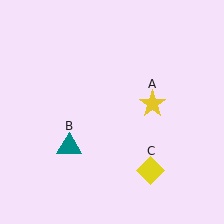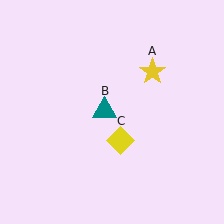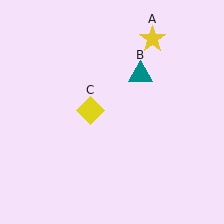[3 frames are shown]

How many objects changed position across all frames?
3 objects changed position: yellow star (object A), teal triangle (object B), yellow diamond (object C).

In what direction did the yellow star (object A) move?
The yellow star (object A) moved up.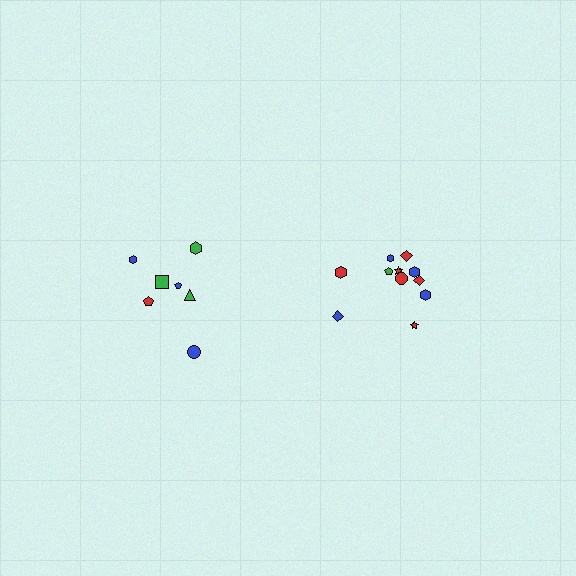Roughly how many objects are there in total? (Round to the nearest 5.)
Roughly 20 objects in total.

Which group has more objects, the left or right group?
The right group.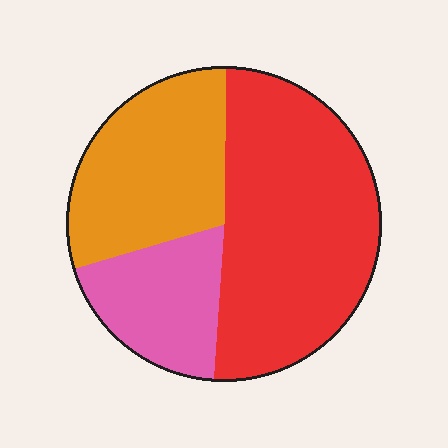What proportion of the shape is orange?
Orange takes up about one third (1/3) of the shape.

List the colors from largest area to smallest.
From largest to smallest: red, orange, pink.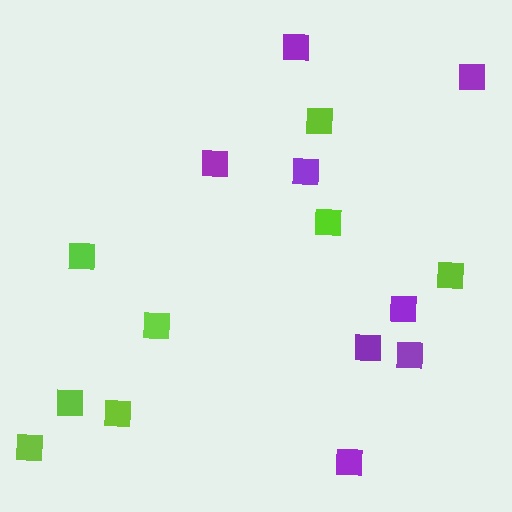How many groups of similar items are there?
There are 2 groups: one group of lime squares (8) and one group of purple squares (8).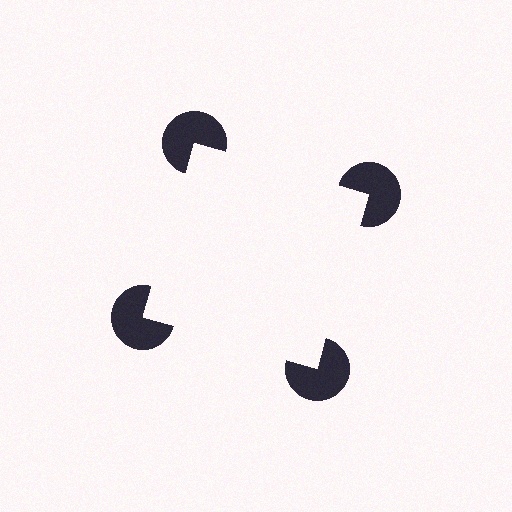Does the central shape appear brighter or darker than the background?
It typically appears slightly brighter than the background, even though no actual brightness change is drawn.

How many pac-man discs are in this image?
There are 4 — one at each vertex of the illusory square.